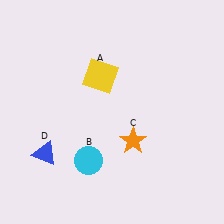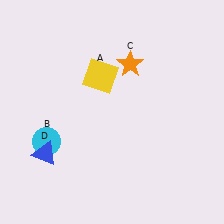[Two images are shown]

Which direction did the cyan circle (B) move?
The cyan circle (B) moved left.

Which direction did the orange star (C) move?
The orange star (C) moved up.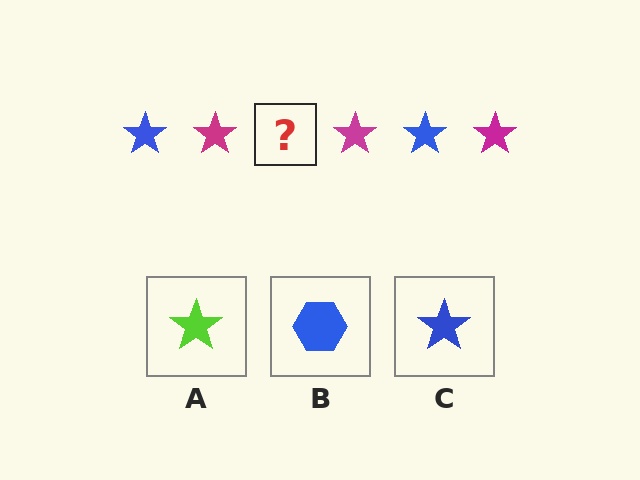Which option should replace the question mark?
Option C.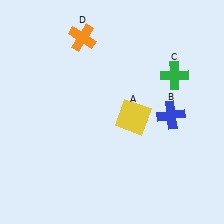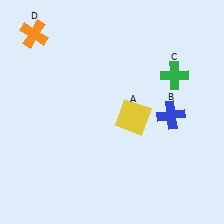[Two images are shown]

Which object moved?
The orange cross (D) moved left.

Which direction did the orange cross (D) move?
The orange cross (D) moved left.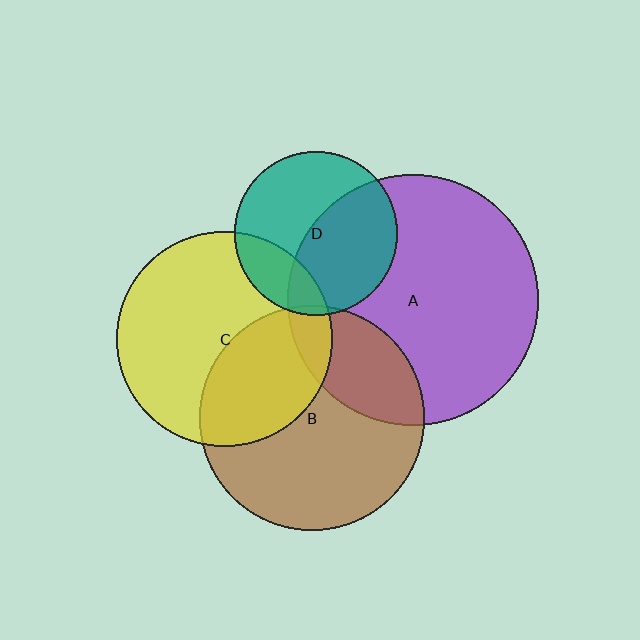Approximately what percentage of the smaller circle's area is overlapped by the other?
Approximately 35%.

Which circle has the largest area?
Circle A (purple).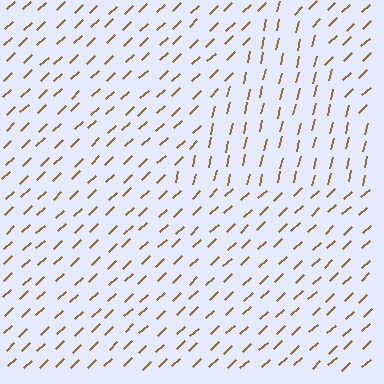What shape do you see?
I see a triangle.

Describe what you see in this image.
The image is filled with small brown line segments. A triangle region in the image has lines oriented differently from the surrounding lines, creating a visible texture boundary.